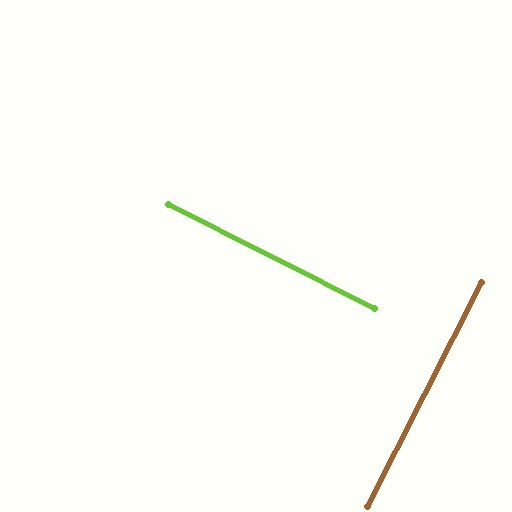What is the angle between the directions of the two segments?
Approximately 90 degrees.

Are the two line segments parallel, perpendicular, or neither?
Perpendicular — they meet at approximately 90°.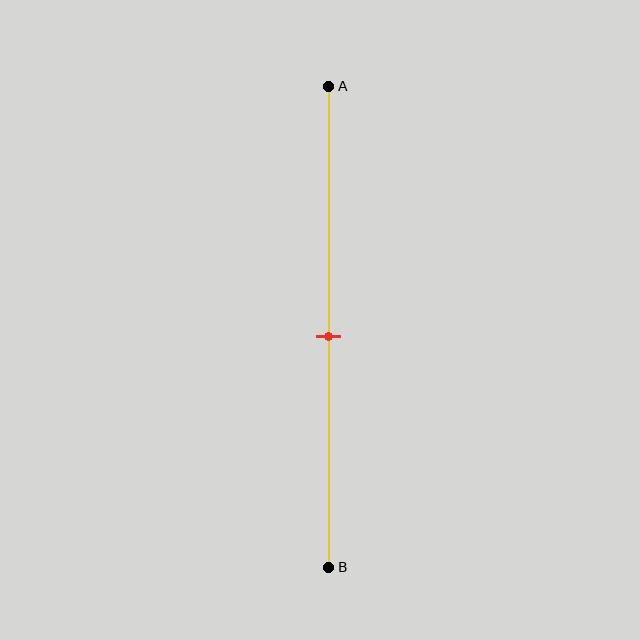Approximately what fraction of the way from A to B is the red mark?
The red mark is approximately 50% of the way from A to B.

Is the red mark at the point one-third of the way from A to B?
No, the mark is at about 50% from A, not at the 33% one-third point.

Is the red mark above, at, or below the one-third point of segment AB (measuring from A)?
The red mark is below the one-third point of segment AB.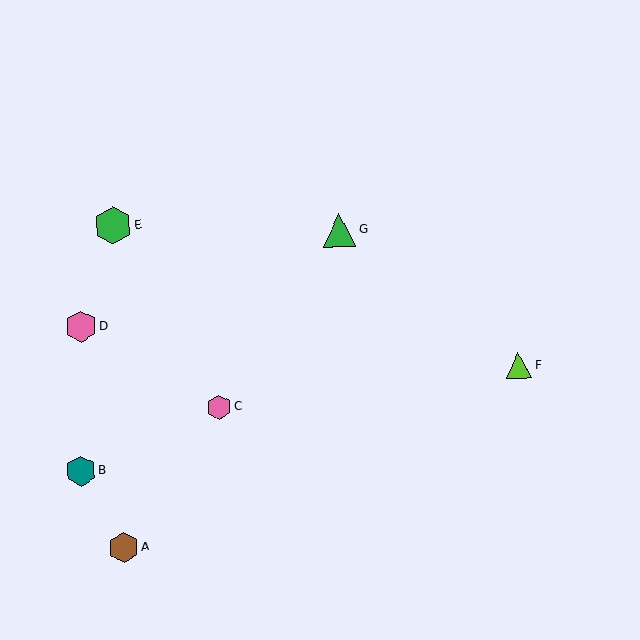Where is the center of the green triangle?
The center of the green triangle is at (339, 230).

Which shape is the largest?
The green hexagon (labeled E) is the largest.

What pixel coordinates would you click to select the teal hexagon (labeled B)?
Click at (81, 471) to select the teal hexagon B.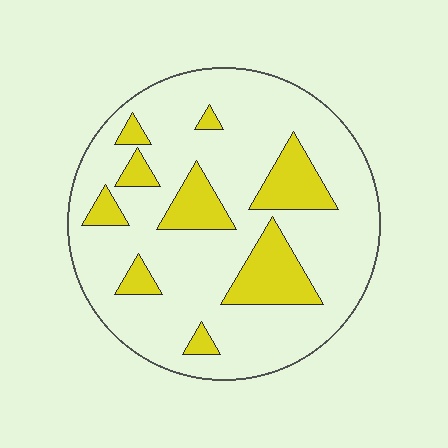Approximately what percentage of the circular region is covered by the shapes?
Approximately 20%.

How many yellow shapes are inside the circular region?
9.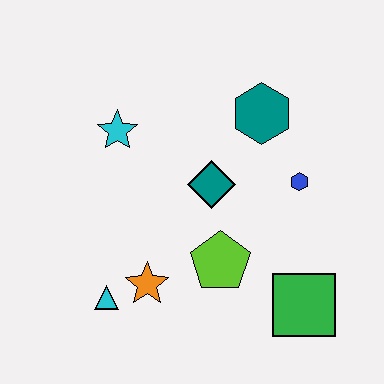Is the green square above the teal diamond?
No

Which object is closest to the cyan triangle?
The orange star is closest to the cyan triangle.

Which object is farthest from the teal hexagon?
The cyan triangle is farthest from the teal hexagon.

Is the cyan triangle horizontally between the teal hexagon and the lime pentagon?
No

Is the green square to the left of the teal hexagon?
No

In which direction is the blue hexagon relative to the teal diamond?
The blue hexagon is to the right of the teal diamond.